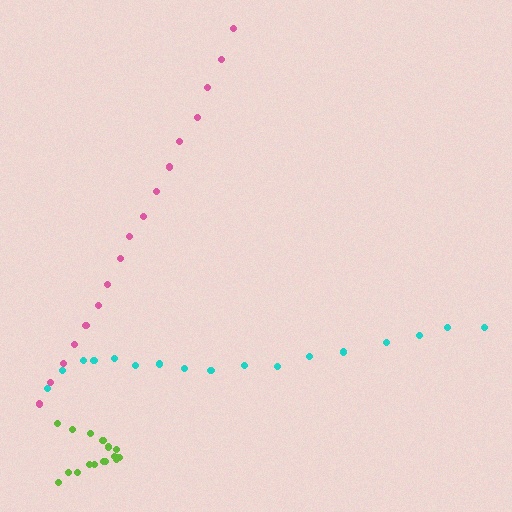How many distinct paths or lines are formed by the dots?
There are 3 distinct paths.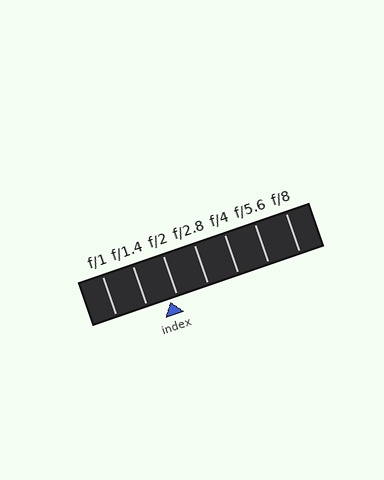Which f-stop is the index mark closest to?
The index mark is closest to f/2.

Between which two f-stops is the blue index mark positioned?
The index mark is between f/1.4 and f/2.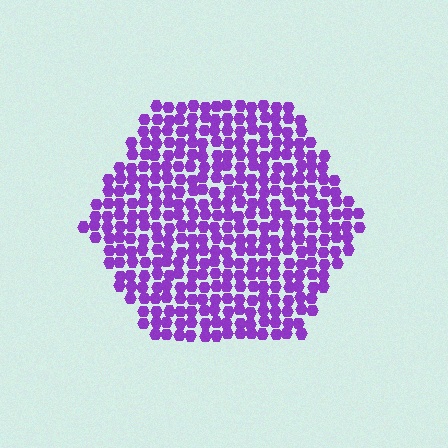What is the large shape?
The large shape is a hexagon.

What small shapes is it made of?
It is made of small hexagons.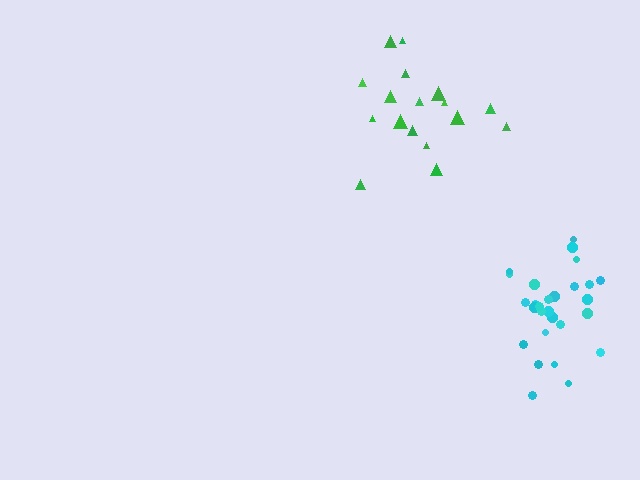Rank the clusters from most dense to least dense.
cyan, green.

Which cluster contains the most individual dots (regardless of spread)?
Cyan (29).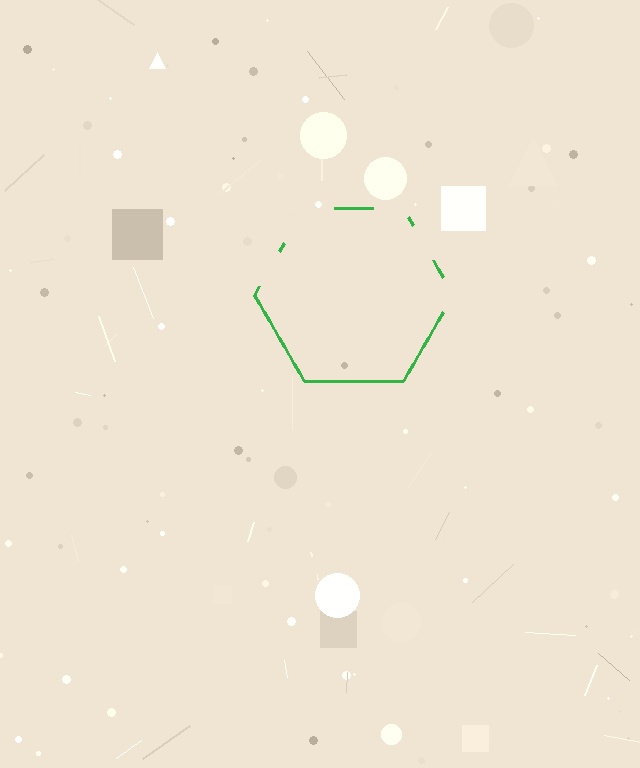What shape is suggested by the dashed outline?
The dashed outline suggests a hexagon.